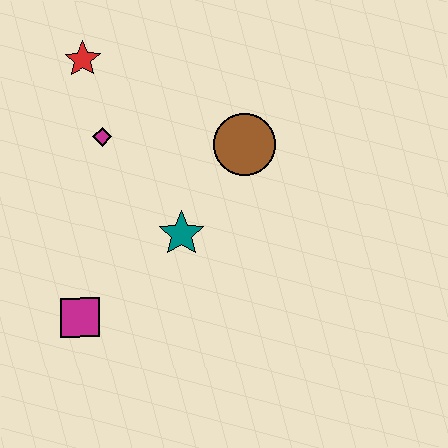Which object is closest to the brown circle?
The teal star is closest to the brown circle.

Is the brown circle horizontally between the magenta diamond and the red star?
No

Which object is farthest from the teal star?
The red star is farthest from the teal star.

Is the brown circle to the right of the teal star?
Yes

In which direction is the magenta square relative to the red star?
The magenta square is below the red star.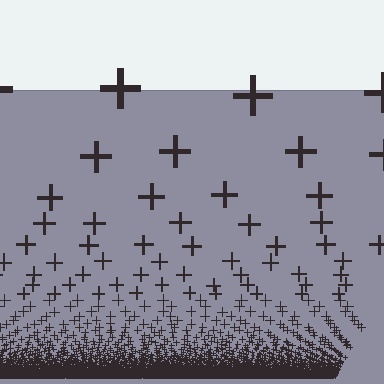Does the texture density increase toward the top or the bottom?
Density increases toward the bottom.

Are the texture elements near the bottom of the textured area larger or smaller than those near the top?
Smaller. The gradient is inverted — elements near the bottom are smaller and denser.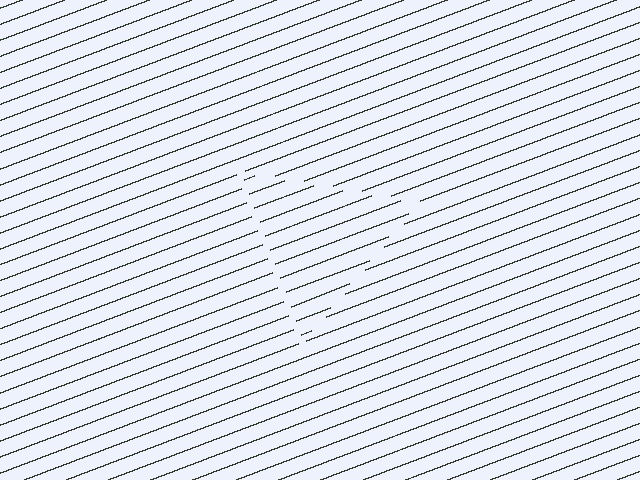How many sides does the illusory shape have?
3 sides — the line-ends trace a triangle.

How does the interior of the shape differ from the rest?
The interior of the shape contains the same grating, shifted by half a period — the contour is defined by the phase discontinuity where line-ends from the inner and outer gratings abut.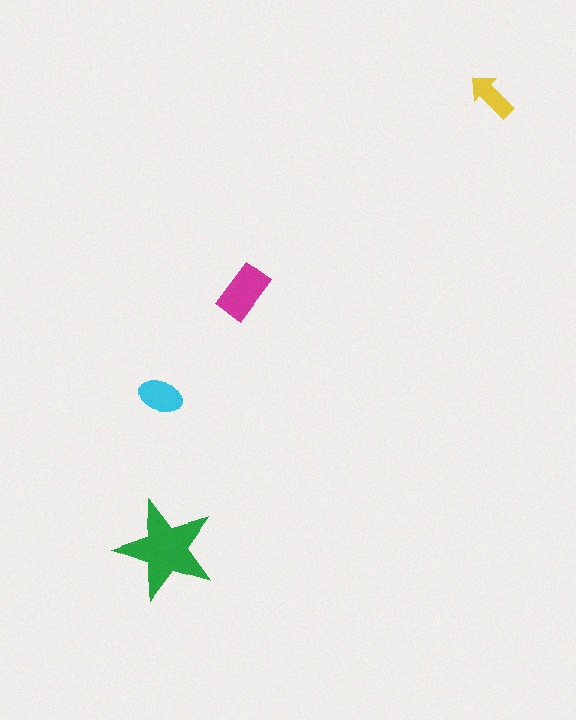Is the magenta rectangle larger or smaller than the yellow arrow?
Larger.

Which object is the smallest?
The yellow arrow.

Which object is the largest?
The green star.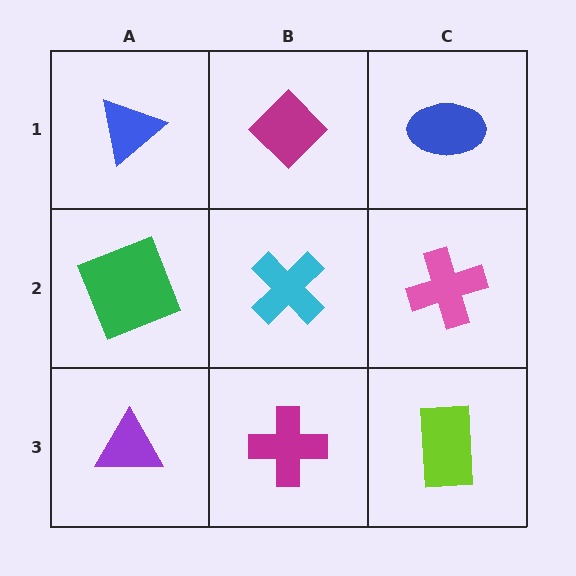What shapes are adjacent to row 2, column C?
A blue ellipse (row 1, column C), a lime rectangle (row 3, column C), a cyan cross (row 2, column B).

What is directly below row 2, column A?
A purple triangle.